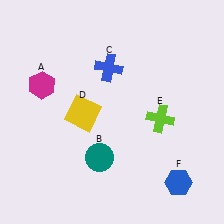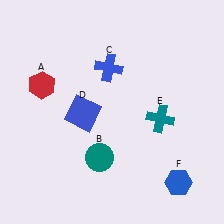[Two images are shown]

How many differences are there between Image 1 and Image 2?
There are 3 differences between the two images.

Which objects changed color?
A changed from magenta to red. D changed from yellow to blue. E changed from lime to teal.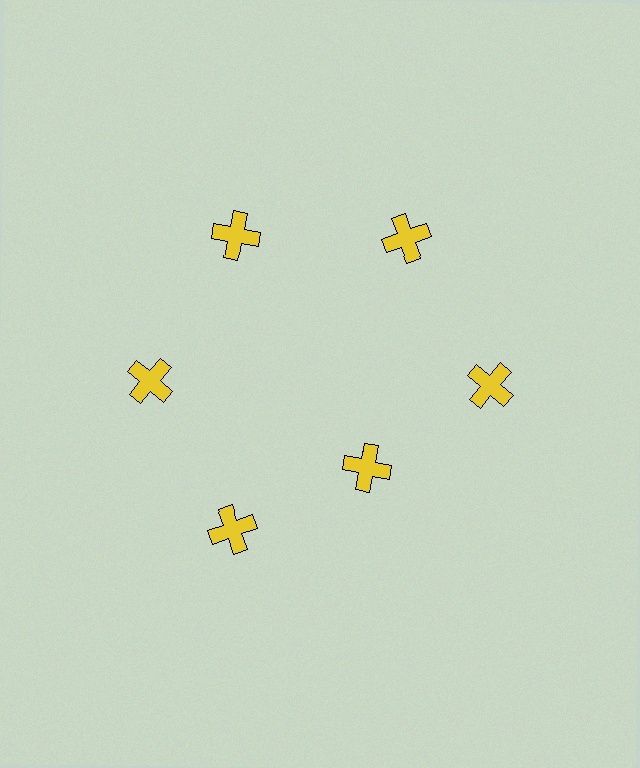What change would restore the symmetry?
The symmetry would be restored by moving it outward, back onto the ring so that all 6 crosses sit at equal angles and equal distance from the center.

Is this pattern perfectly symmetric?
No. The 6 yellow crosses are arranged in a ring, but one element near the 5 o'clock position is pulled inward toward the center, breaking the 6-fold rotational symmetry.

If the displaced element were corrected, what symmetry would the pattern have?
It would have 6-fold rotational symmetry — the pattern would map onto itself every 60 degrees.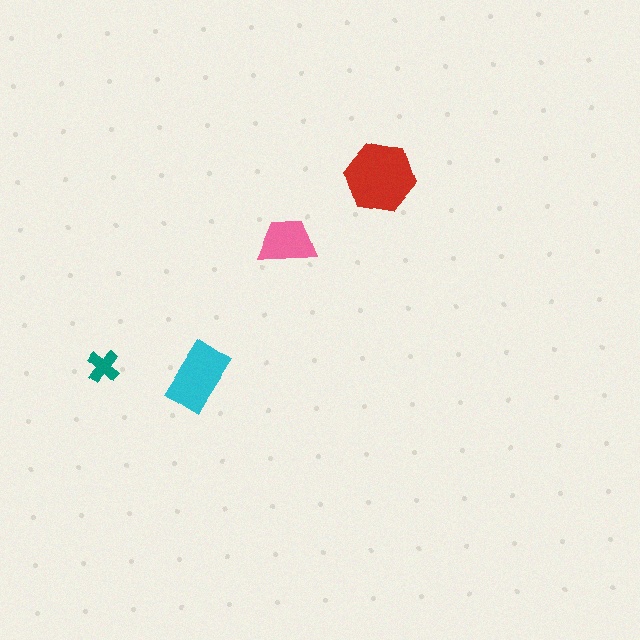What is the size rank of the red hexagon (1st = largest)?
1st.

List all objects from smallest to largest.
The teal cross, the pink trapezoid, the cyan rectangle, the red hexagon.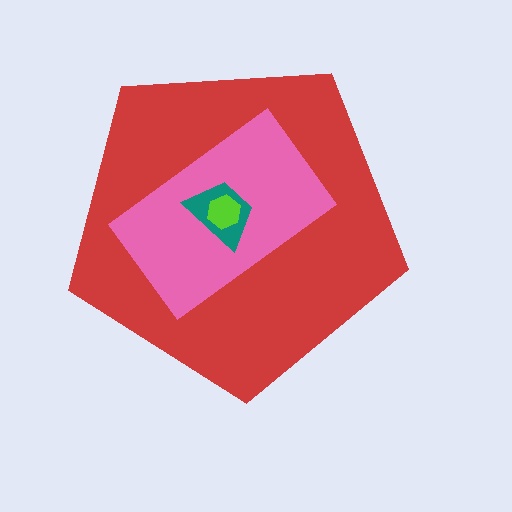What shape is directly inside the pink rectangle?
The teal trapezoid.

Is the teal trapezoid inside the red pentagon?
Yes.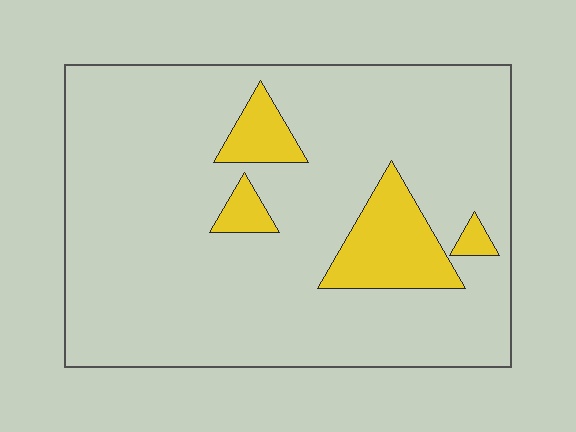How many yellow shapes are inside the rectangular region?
4.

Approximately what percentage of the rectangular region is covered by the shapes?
Approximately 15%.